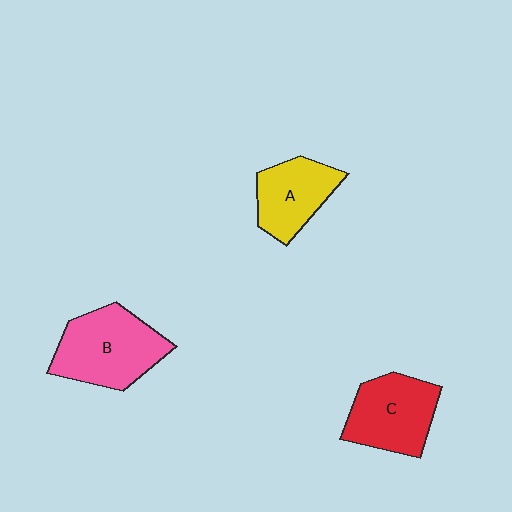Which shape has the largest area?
Shape B (pink).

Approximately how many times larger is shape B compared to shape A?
Approximately 1.4 times.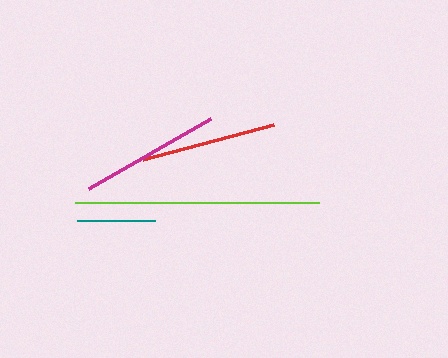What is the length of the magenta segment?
The magenta segment is approximately 141 pixels long.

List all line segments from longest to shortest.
From longest to shortest: lime, magenta, red, teal.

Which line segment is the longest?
The lime line is the longest at approximately 245 pixels.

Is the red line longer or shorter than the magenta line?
The magenta line is longer than the red line.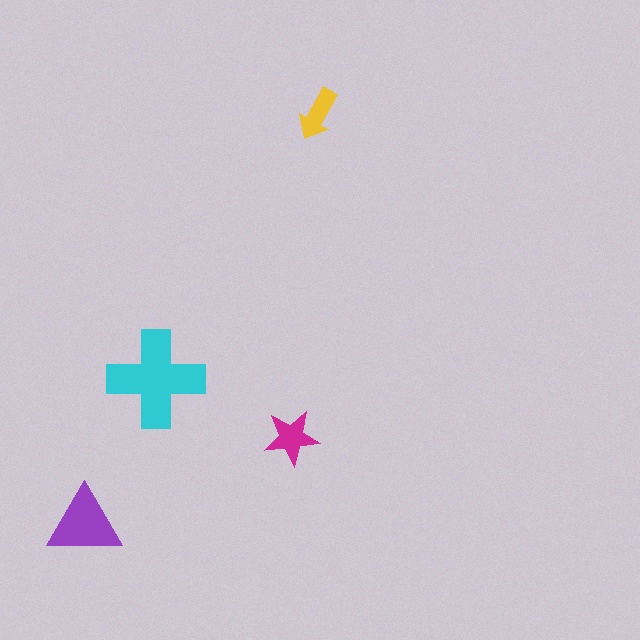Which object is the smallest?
The yellow arrow.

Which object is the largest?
The cyan cross.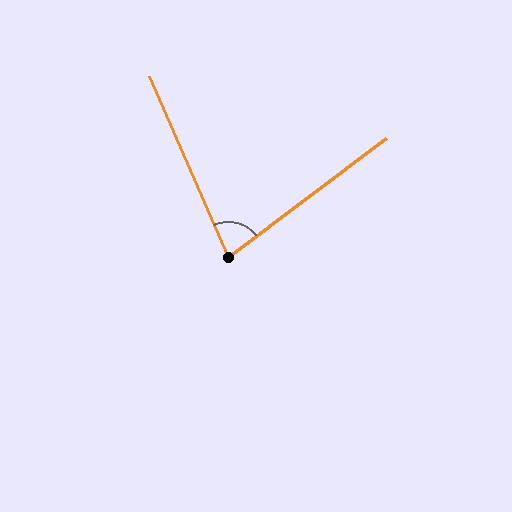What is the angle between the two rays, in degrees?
Approximately 76 degrees.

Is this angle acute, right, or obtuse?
It is acute.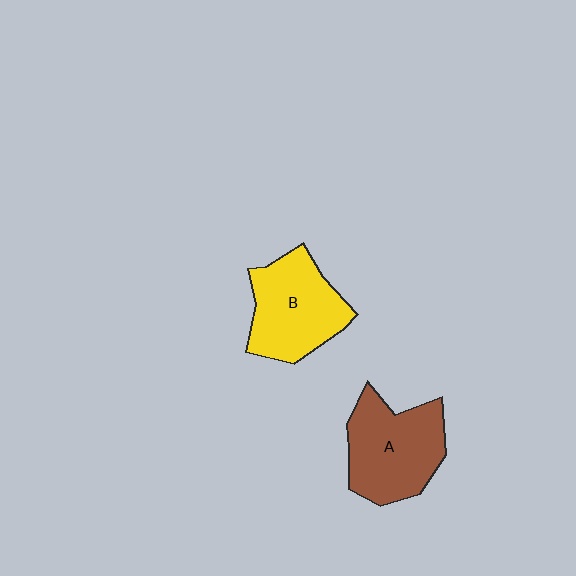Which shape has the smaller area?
Shape B (yellow).